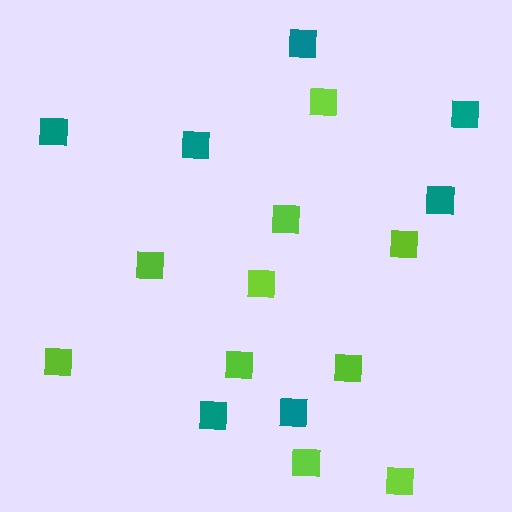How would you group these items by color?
There are 2 groups: one group of teal squares (7) and one group of lime squares (10).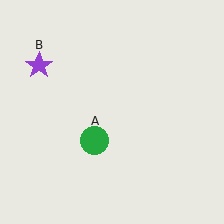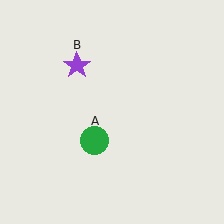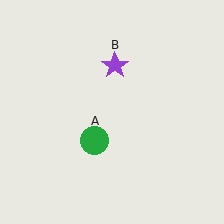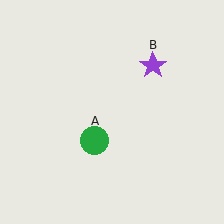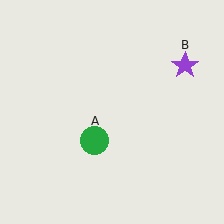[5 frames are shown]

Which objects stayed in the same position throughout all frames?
Green circle (object A) remained stationary.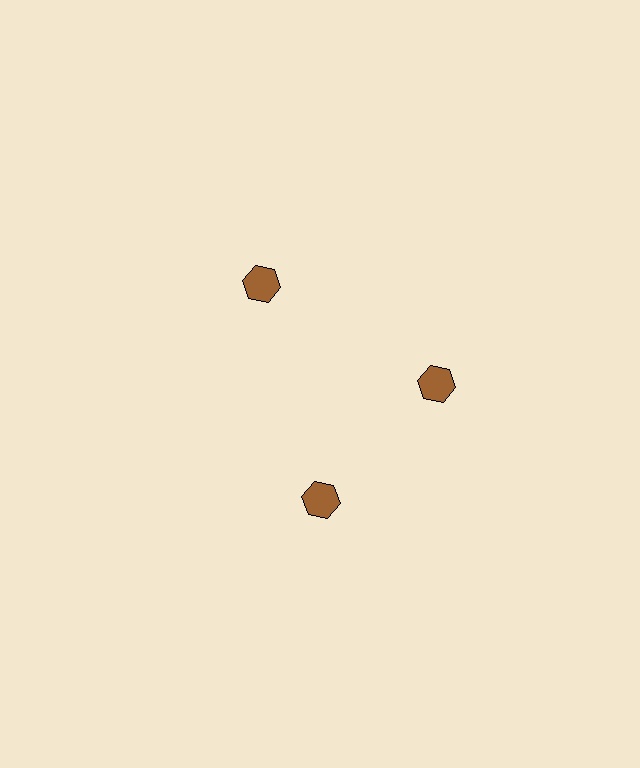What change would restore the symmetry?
The symmetry would be restored by rotating it back into even spacing with its neighbors so that all 3 hexagons sit at equal angles and equal distance from the center.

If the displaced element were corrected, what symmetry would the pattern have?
It would have 3-fold rotational symmetry — the pattern would map onto itself every 120 degrees.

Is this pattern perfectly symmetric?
No. The 3 brown hexagons are arranged in a ring, but one element near the 7 o'clock position is rotated out of alignment along the ring, breaking the 3-fold rotational symmetry.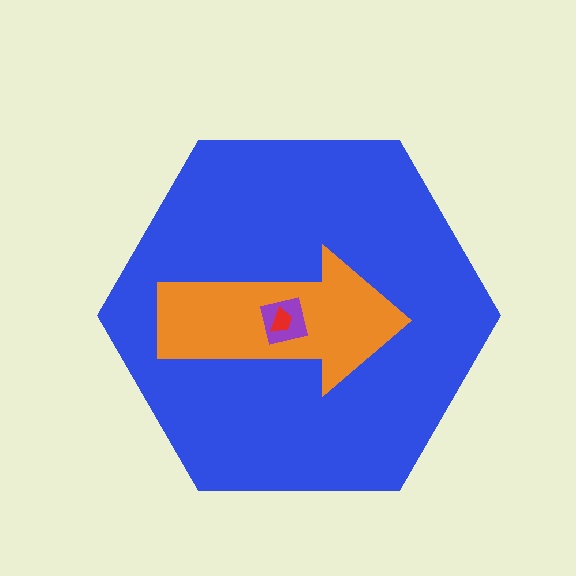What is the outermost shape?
The blue hexagon.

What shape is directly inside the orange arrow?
The purple square.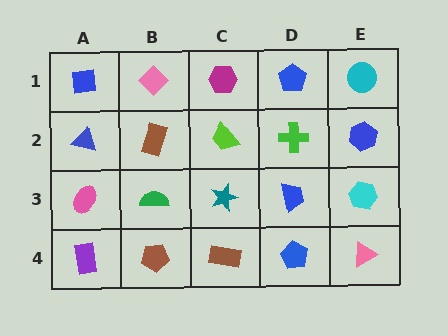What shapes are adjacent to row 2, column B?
A pink diamond (row 1, column B), a green semicircle (row 3, column B), a blue triangle (row 2, column A), a lime trapezoid (row 2, column C).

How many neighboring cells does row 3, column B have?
4.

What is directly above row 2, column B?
A pink diamond.